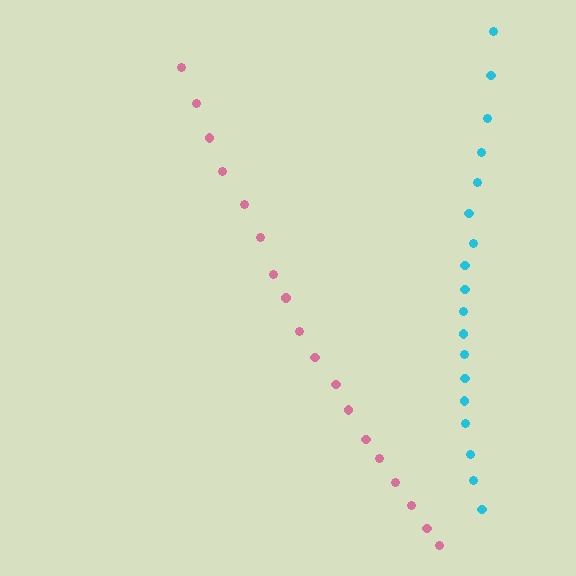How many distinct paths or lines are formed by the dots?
There are 2 distinct paths.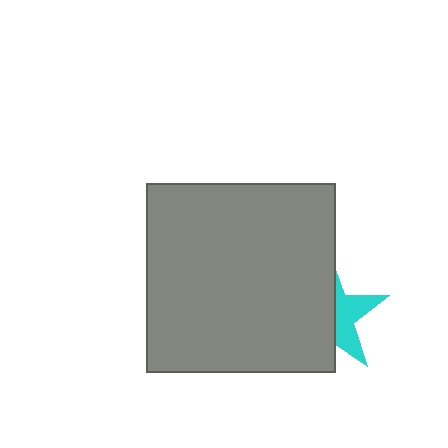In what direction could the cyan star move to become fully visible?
The cyan star could move right. That would shift it out from behind the gray square entirely.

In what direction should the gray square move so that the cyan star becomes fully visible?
The gray square should move left. That is the shortest direction to clear the overlap and leave the cyan star fully visible.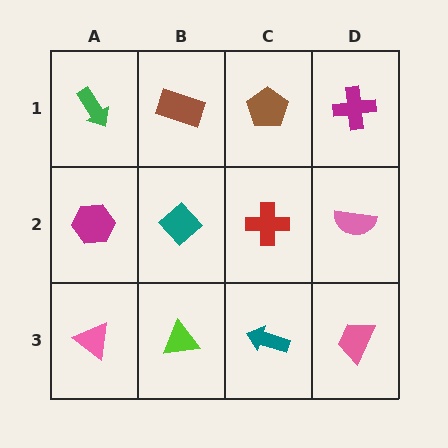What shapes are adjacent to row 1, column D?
A pink semicircle (row 2, column D), a brown pentagon (row 1, column C).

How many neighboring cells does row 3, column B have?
3.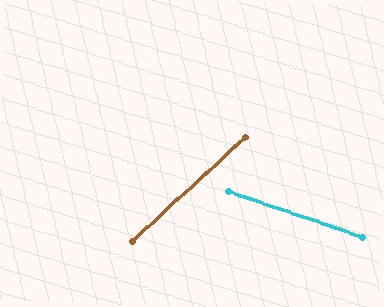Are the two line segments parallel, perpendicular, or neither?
Neither parallel nor perpendicular — they differ by about 62°.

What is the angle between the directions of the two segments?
Approximately 62 degrees.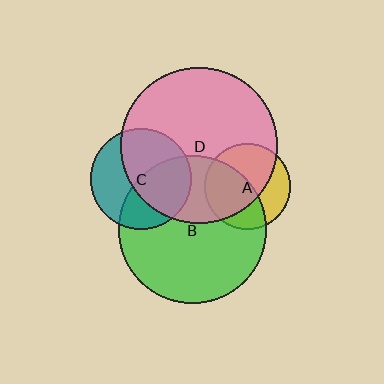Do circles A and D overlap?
Yes.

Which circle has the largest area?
Circle D (pink).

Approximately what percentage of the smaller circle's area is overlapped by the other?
Approximately 65%.